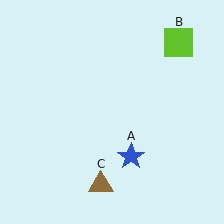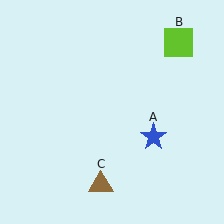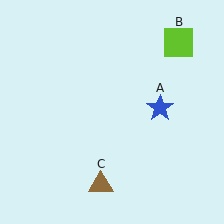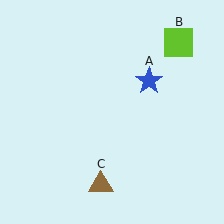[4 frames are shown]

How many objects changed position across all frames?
1 object changed position: blue star (object A).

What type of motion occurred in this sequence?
The blue star (object A) rotated counterclockwise around the center of the scene.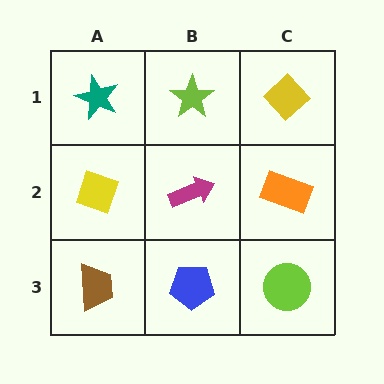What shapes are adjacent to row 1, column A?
A yellow diamond (row 2, column A), a lime star (row 1, column B).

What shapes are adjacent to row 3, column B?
A magenta arrow (row 2, column B), a brown trapezoid (row 3, column A), a lime circle (row 3, column C).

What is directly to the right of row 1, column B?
A yellow diamond.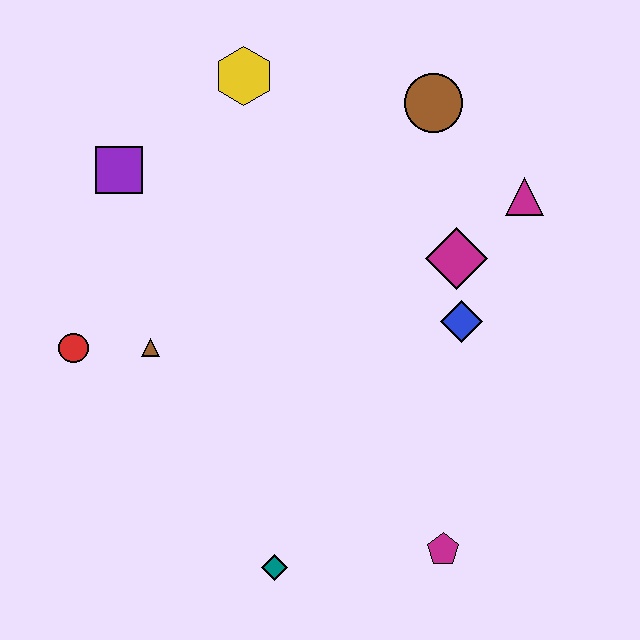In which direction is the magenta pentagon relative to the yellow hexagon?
The magenta pentagon is below the yellow hexagon.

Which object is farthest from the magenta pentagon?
The yellow hexagon is farthest from the magenta pentagon.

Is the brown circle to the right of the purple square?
Yes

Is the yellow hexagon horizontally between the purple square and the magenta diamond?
Yes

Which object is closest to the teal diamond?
The magenta pentagon is closest to the teal diamond.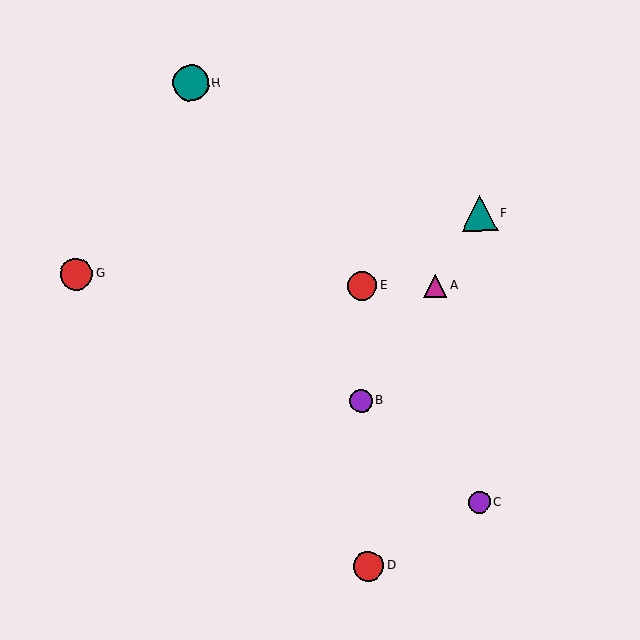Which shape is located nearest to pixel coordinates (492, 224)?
The teal triangle (labeled F) at (480, 213) is nearest to that location.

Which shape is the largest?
The teal circle (labeled H) is the largest.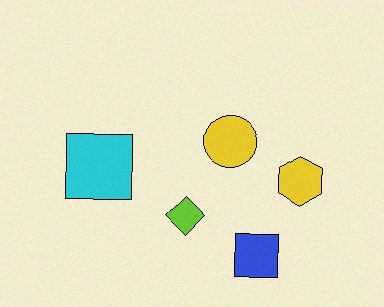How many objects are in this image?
There are 5 objects.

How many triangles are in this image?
There are no triangles.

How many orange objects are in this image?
There are no orange objects.